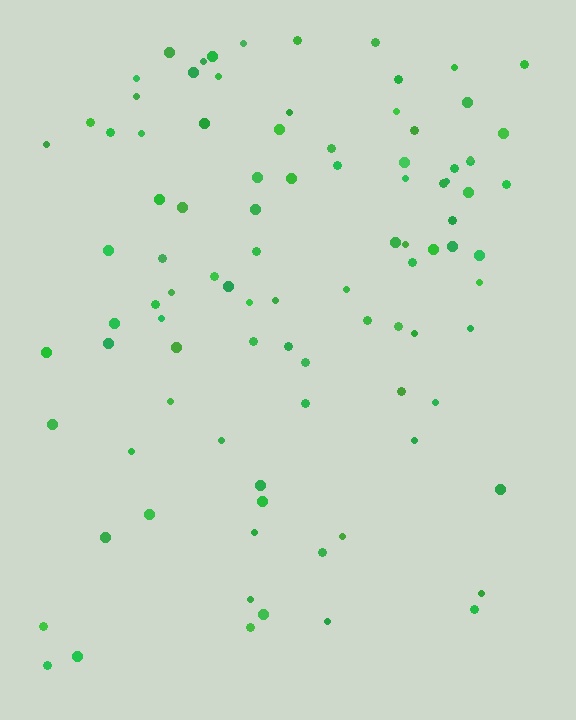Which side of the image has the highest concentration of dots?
The top.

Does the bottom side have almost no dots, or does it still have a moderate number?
Still a moderate number, just noticeably fewer than the top.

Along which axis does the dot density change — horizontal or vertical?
Vertical.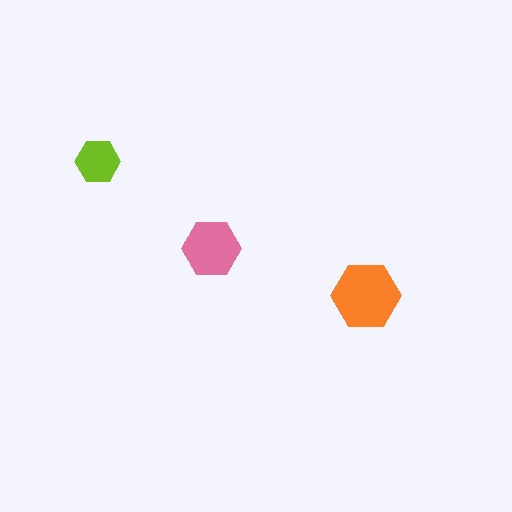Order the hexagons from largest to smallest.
the orange one, the pink one, the lime one.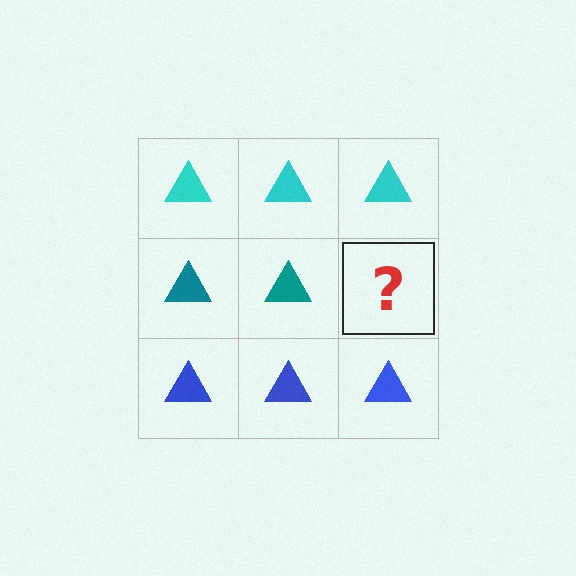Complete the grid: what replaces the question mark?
The question mark should be replaced with a teal triangle.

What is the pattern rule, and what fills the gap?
The rule is that each row has a consistent color. The gap should be filled with a teal triangle.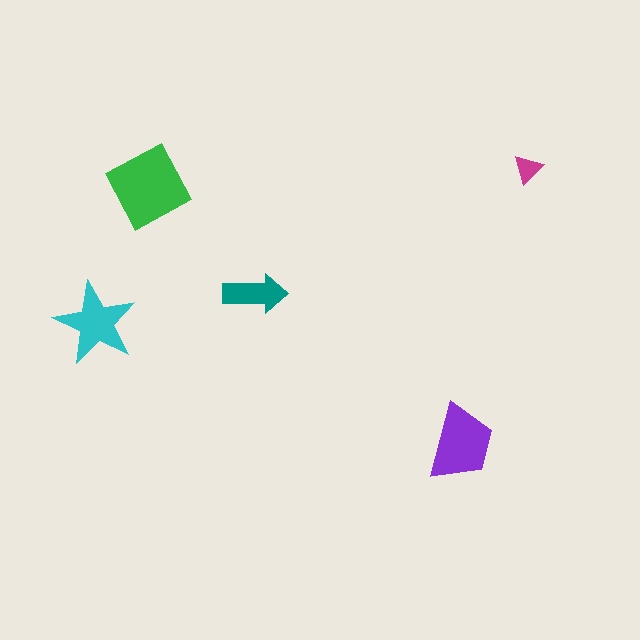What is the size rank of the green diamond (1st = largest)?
1st.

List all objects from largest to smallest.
The green diamond, the purple trapezoid, the cyan star, the teal arrow, the magenta triangle.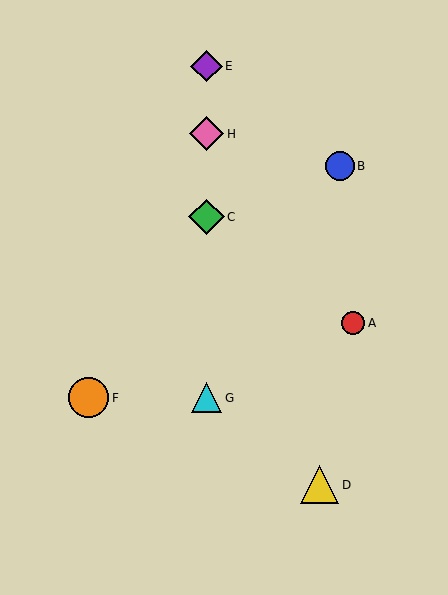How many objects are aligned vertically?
4 objects (C, E, G, H) are aligned vertically.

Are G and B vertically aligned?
No, G is at x≈207 and B is at x≈340.